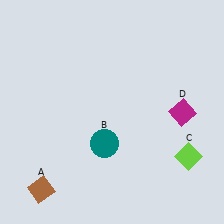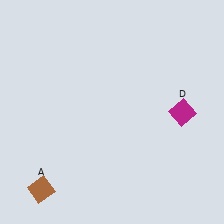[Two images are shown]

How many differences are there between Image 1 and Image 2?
There are 2 differences between the two images.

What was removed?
The lime diamond (C), the teal circle (B) were removed in Image 2.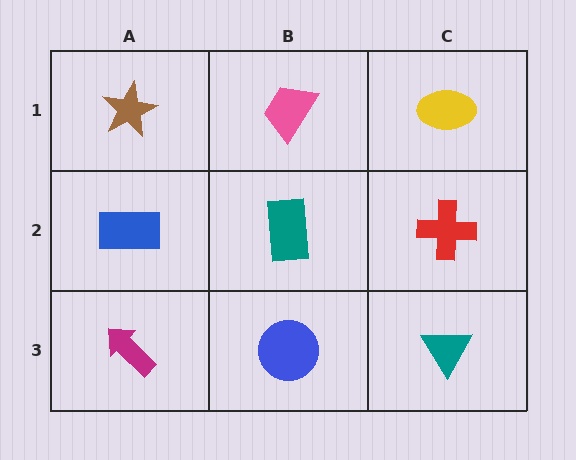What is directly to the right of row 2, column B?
A red cross.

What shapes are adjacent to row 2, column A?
A brown star (row 1, column A), a magenta arrow (row 3, column A), a teal rectangle (row 2, column B).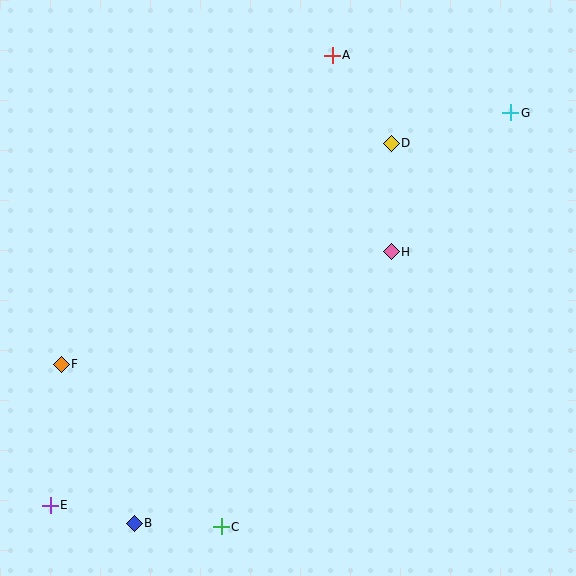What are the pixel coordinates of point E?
Point E is at (50, 505).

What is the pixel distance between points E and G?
The distance between E and G is 605 pixels.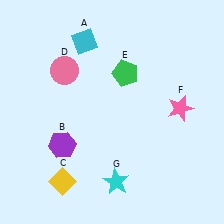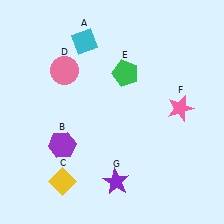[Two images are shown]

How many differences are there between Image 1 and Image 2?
There is 1 difference between the two images.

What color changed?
The star (G) changed from cyan in Image 1 to purple in Image 2.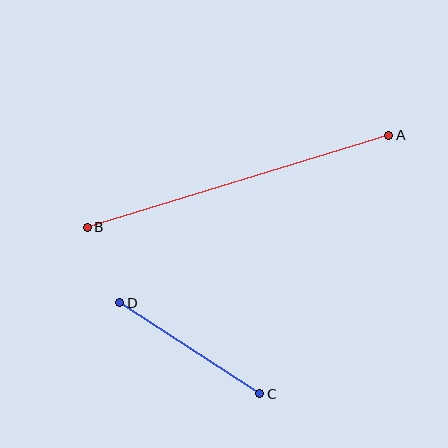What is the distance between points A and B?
The distance is approximately 315 pixels.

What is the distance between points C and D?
The distance is approximately 167 pixels.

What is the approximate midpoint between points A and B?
The midpoint is at approximately (238, 181) pixels.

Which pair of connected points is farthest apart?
Points A and B are farthest apart.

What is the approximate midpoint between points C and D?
The midpoint is at approximately (190, 348) pixels.